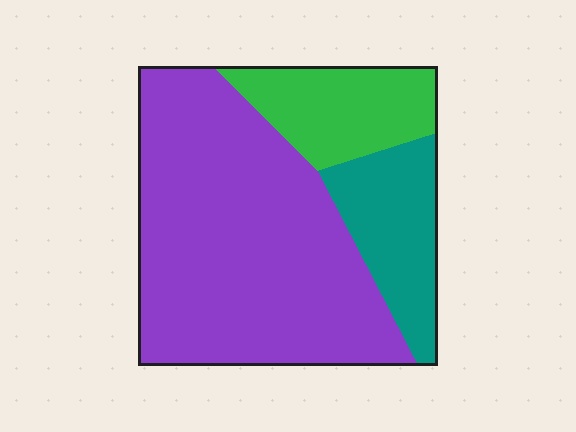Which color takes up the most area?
Purple, at roughly 65%.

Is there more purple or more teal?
Purple.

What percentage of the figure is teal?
Teal covers around 20% of the figure.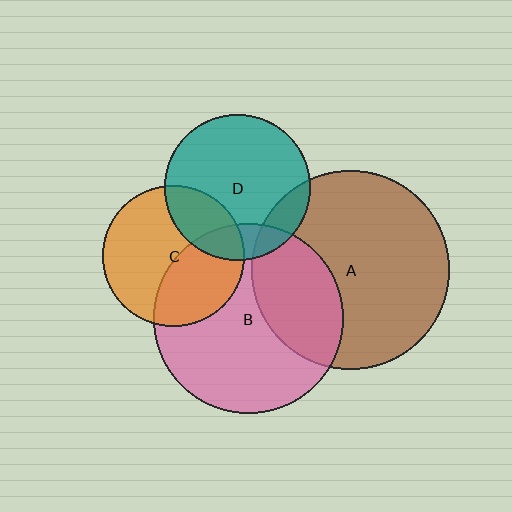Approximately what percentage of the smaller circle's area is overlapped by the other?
Approximately 15%.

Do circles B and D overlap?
Yes.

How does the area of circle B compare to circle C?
Approximately 1.8 times.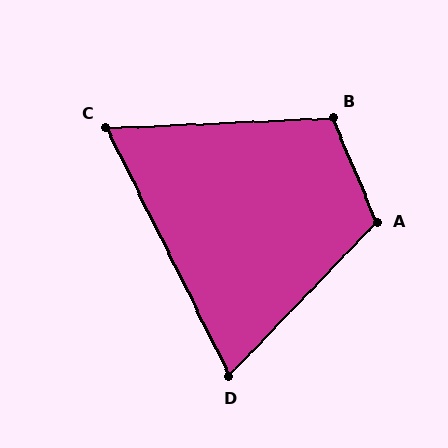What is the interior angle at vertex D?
Approximately 70 degrees (acute).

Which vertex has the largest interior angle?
A, at approximately 114 degrees.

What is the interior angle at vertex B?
Approximately 110 degrees (obtuse).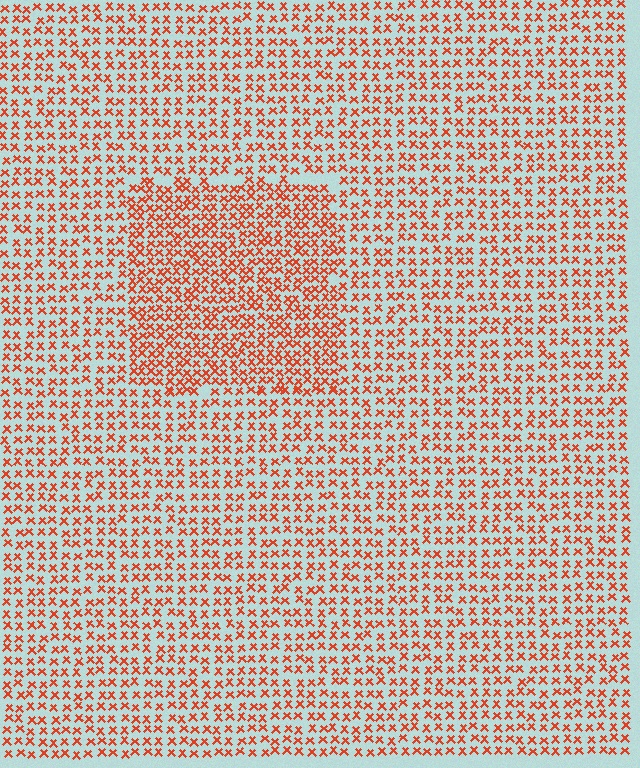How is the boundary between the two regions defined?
The boundary is defined by a change in element density (approximately 1.6x ratio). All elements are the same color, size, and shape.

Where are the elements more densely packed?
The elements are more densely packed inside the rectangle boundary.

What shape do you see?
I see a rectangle.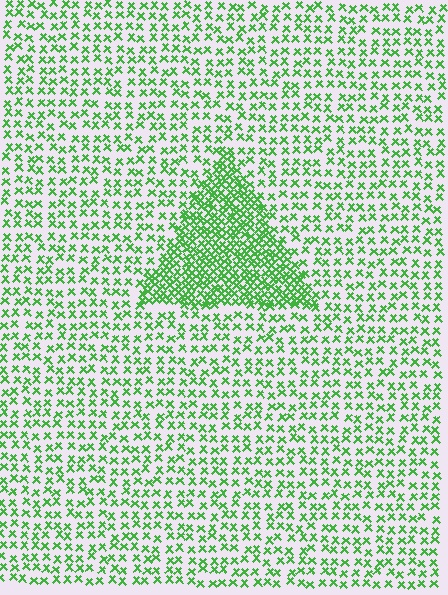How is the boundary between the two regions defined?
The boundary is defined by a change in element density (approximately 2.3x ratio). All elements are the same color, size, and shape.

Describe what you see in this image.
The image contains small green elements arranged at two different densities. A triangle-shaped region is visible where the elements are more densely packed than the surrounding area.